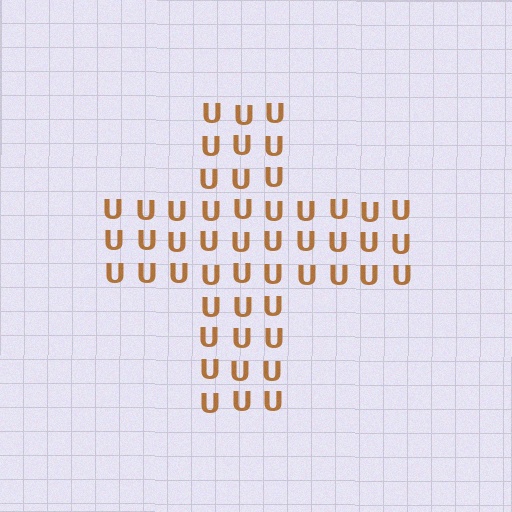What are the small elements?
The small elements are letter U's.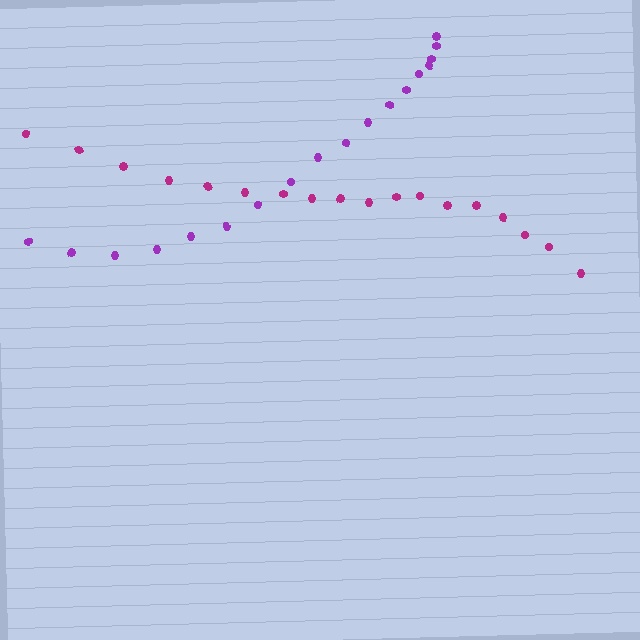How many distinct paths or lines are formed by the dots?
There are 2 distinct paths.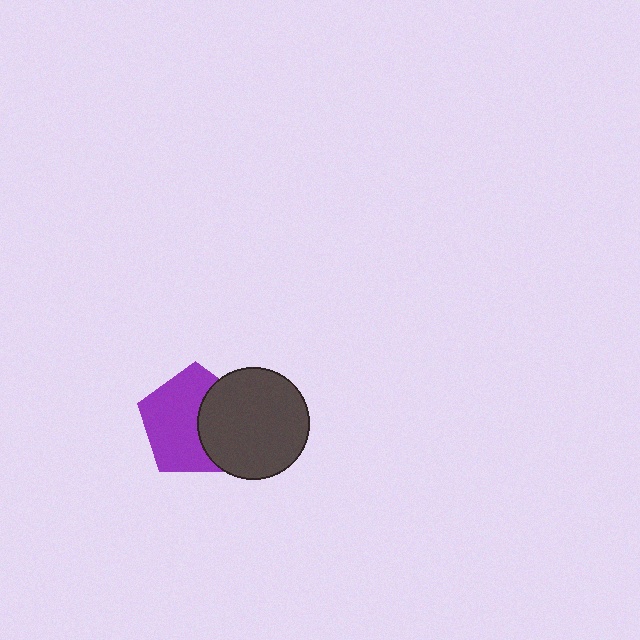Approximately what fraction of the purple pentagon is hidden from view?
Roughly 38% of the purple pentagon is hidden behind the dark gray circle.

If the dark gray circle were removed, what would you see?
You would see the complete purple pentagon.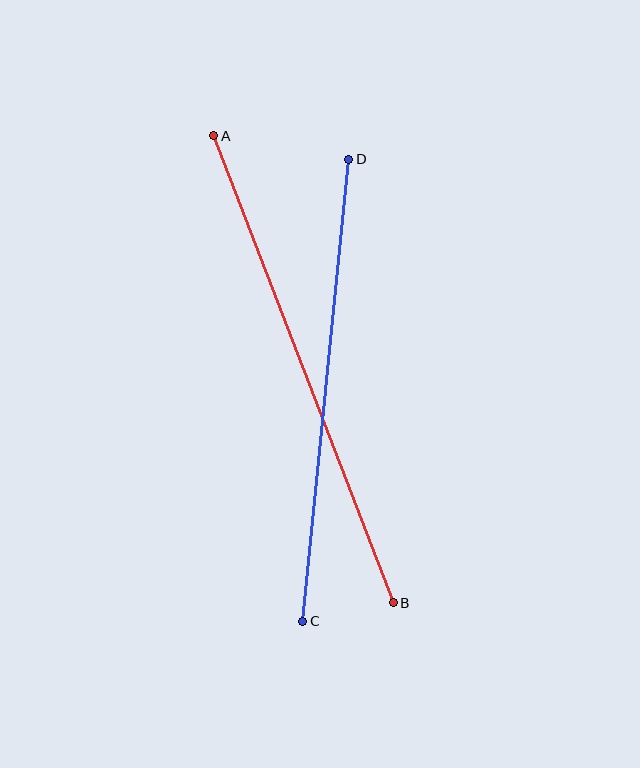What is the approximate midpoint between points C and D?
The midpoint is at approximately (326, 390) pixels.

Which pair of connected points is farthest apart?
Points A and B are farthest apart.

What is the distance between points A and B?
The distance is approximately 500 pixels.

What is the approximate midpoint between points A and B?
The midpoint is at approximately (303, 369) pixels.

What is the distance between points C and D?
The distance is approximately 464 pixels.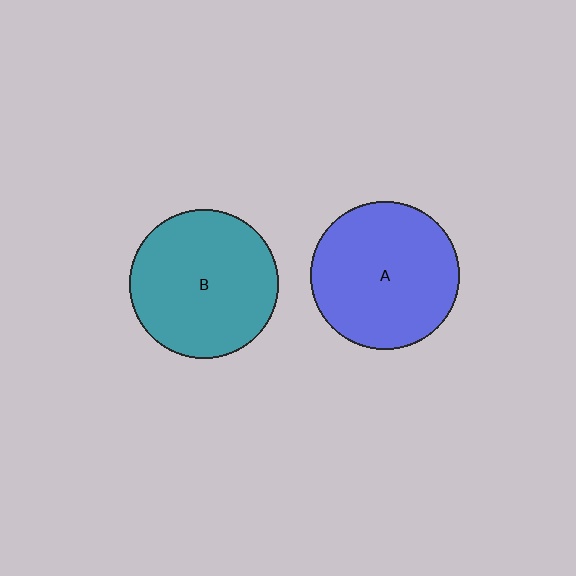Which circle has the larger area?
Circle B (teal).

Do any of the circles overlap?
No, none of the circles overlap.